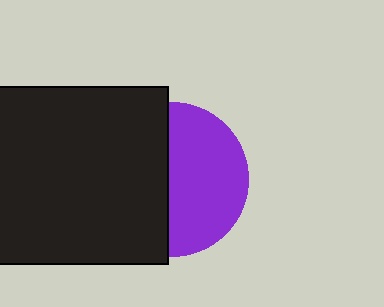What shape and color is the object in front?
The object in front is a black square.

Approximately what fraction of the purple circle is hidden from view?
Roughly 48% of the purple circle is hidden behind the black square.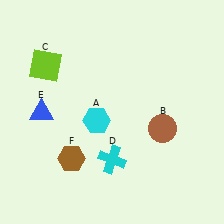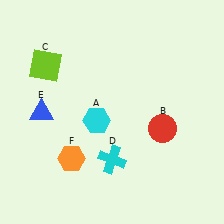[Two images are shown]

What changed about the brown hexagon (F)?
In Image 1, F is brown. In Image 2, it changed to orange.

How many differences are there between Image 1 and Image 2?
There are 2 differences between the two images.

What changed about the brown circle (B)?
In Image 1, B is brown. In Image 2, it changed to red.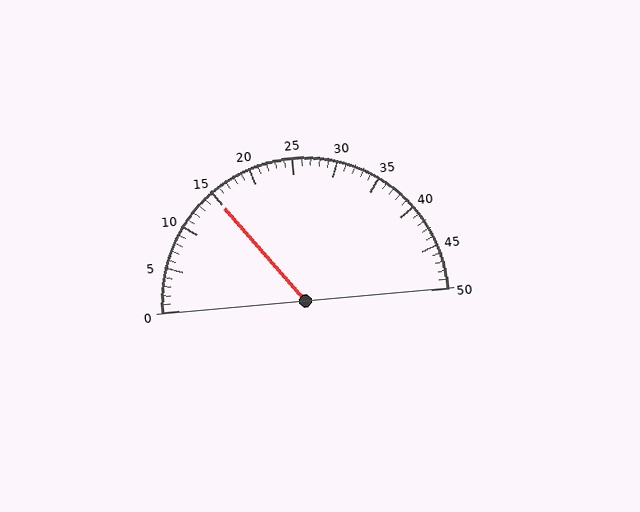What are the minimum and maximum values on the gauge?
The gauge ranges from 0 to 50.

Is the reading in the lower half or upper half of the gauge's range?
The reading is in the lower half of the range (0 to 50).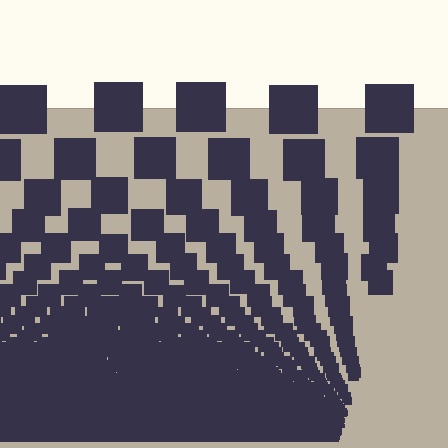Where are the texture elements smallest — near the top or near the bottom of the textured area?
Near the bottom.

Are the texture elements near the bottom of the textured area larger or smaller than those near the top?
Smaller. The gradient is inverted — elements near the bottom are smaller and denser.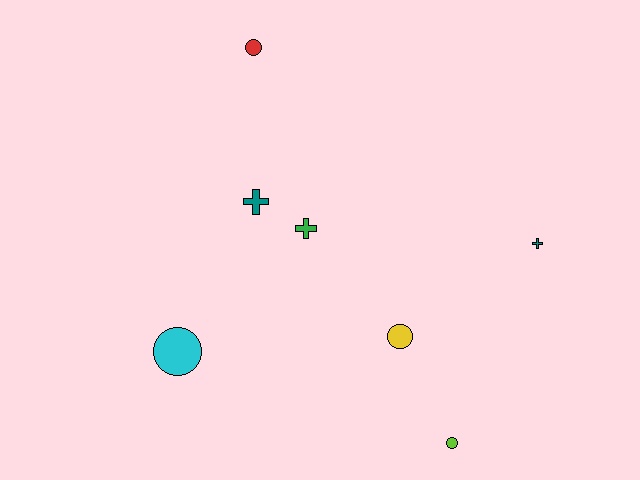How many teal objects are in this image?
There are 2 teal objects.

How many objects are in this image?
There are 7 objects.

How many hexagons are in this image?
There are no hexagons.